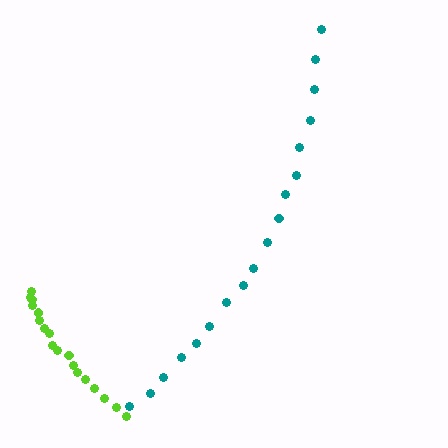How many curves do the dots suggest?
There are 2 distinct paths.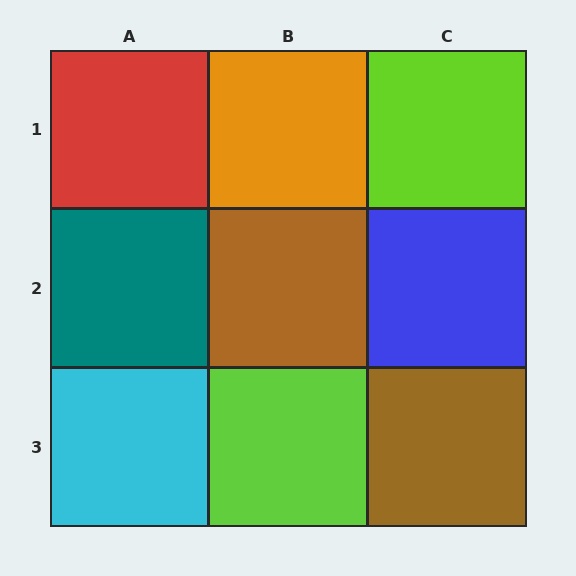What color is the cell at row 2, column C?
Blue.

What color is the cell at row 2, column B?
Brown.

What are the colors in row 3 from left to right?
Cyan, lime, brown.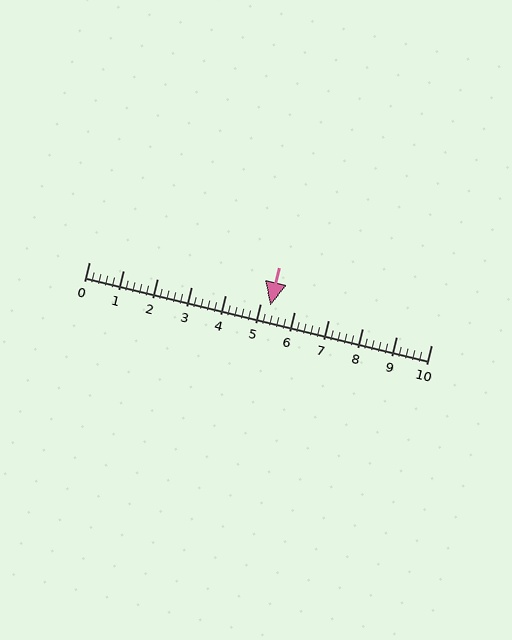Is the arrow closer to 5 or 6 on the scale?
The arrow is closer to 5.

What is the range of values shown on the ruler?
The ruler shows values from 0 to 10.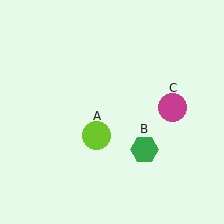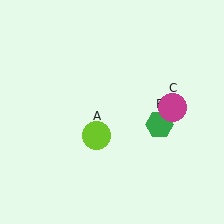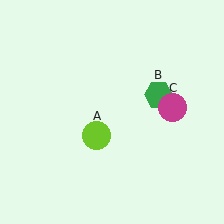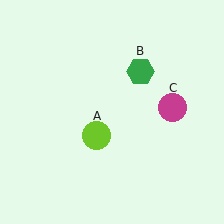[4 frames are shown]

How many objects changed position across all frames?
1 object changed position: green hexagon (object B).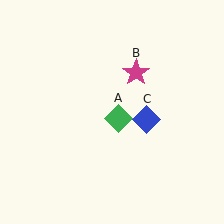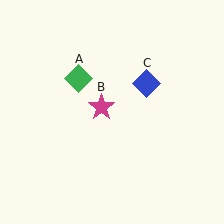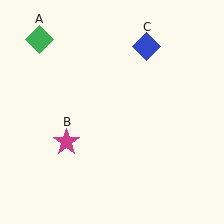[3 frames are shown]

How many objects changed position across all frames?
3 objects changed position: green diamond (object A), magenta star (object B), blue diamond (object C).